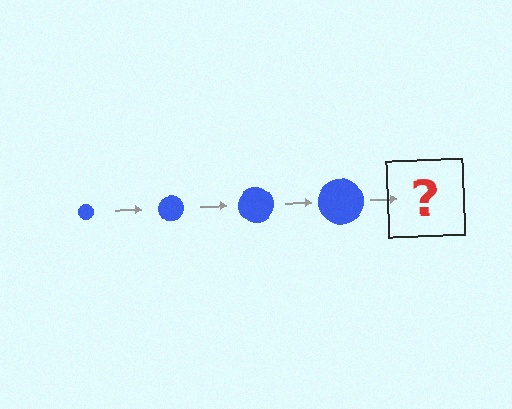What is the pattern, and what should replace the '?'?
The pattern is that the circle gets progressively larger each step. The '?' should be a blue circle, larger than the previous one.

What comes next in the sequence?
The next element should be a blue circle, larger than the previous one.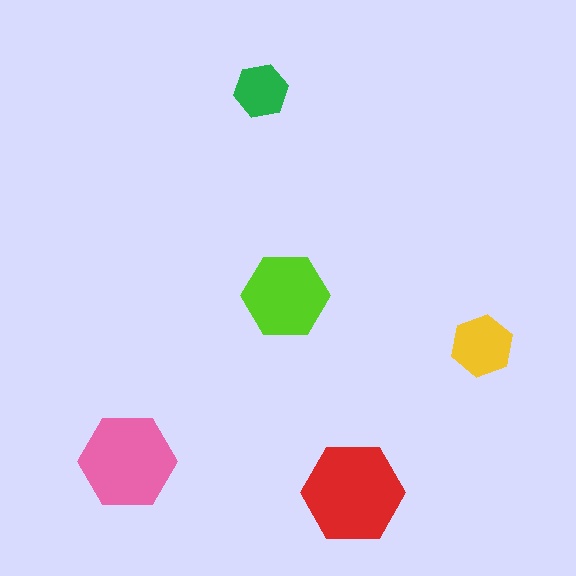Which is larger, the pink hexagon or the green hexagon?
The pink one.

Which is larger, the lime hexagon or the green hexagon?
The lime one.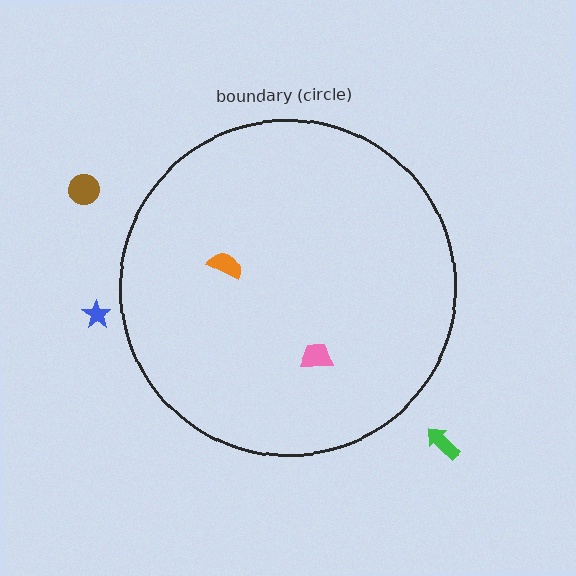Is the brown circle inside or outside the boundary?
Outside.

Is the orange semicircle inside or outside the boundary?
Inside.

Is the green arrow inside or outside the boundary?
Outside.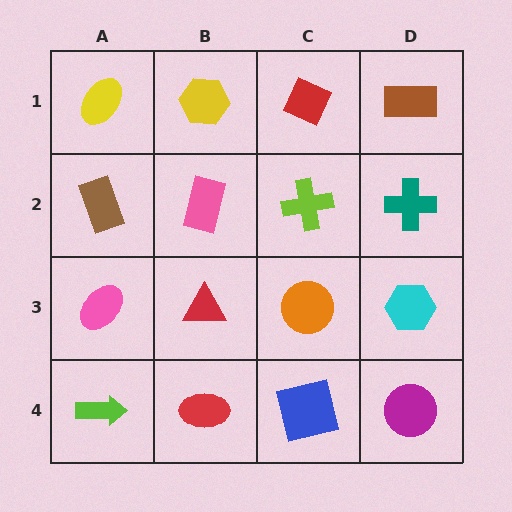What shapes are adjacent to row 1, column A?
A brown rectangle (row 2, column A), a yellow hexagon (row 1, column B).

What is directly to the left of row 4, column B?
A lime arrow.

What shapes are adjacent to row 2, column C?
A red diamond (row 1, column C), an orange circle (row 3, column C), a pink rectangle (row 2, column B), a teal cross (row 2, column D).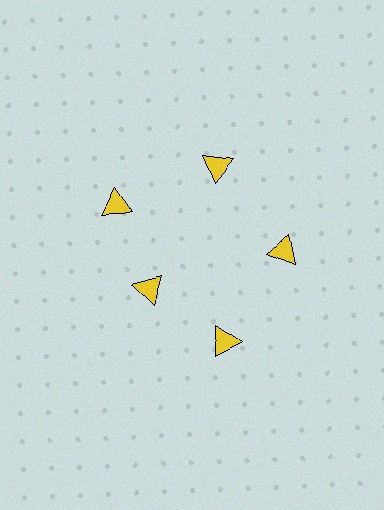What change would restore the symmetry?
The symmetry would be restored by moving it outward, back onto the ring so that all 5 triangles sit at equal angles and equal distance from the center.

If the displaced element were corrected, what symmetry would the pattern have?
It would have 5-fold rotational symmetry — the pattern would map onto itself every 72 degrees.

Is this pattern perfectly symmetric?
No. The 5 yellow triangles are arranged in a ring, but one element near the 8 o'clock position is pulled inward toward the center, breaking the 5-fold rotational symmetry.